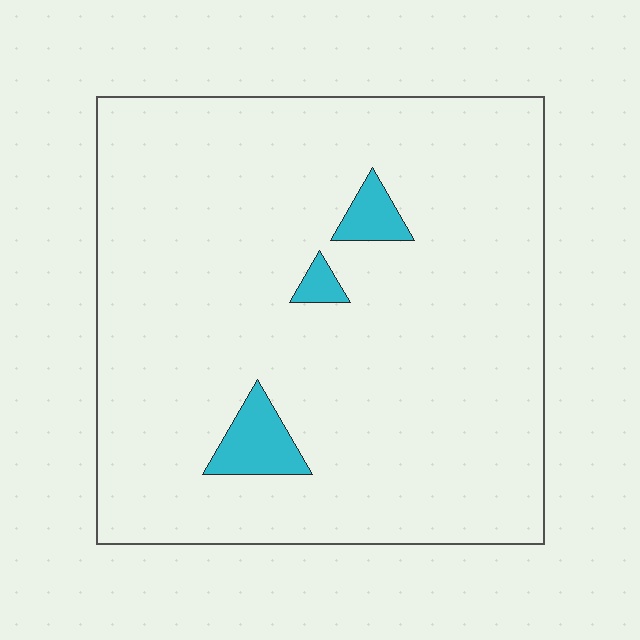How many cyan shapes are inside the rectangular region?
3.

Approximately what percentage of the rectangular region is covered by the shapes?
Approximately 5%.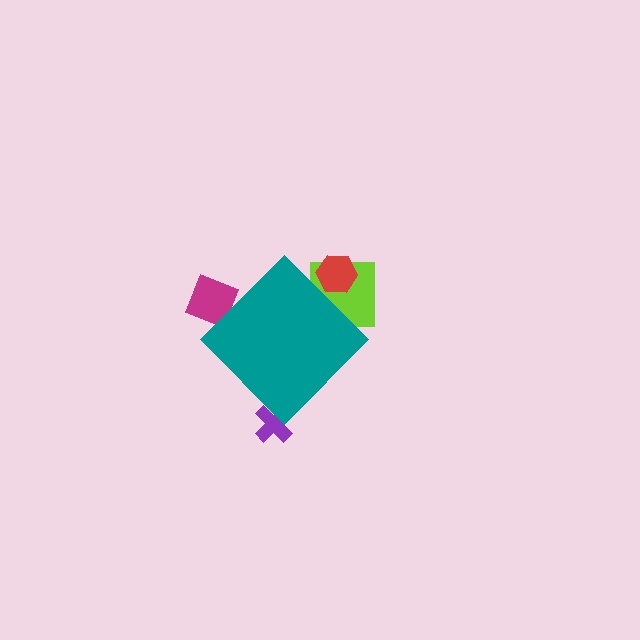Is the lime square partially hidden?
Yes, the lime square is partially hidden behind the teal diamond.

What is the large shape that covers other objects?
A teal diamond.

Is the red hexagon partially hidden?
Yes, the red hexagon is partially hidden behind the teal diamond.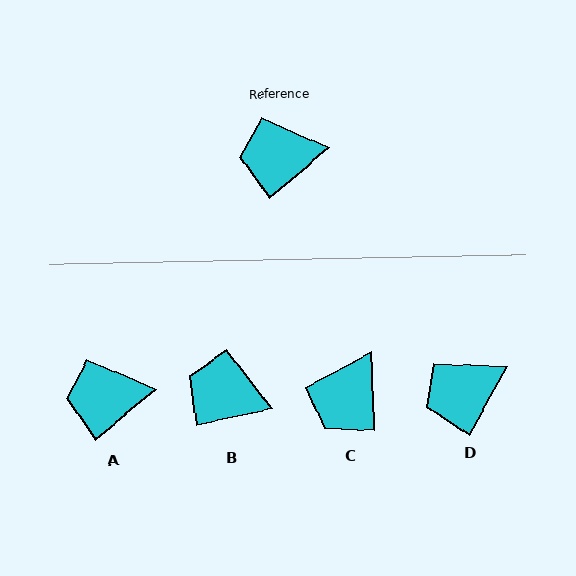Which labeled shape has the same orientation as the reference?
A.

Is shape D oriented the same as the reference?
No, it is off by about 21 degrees.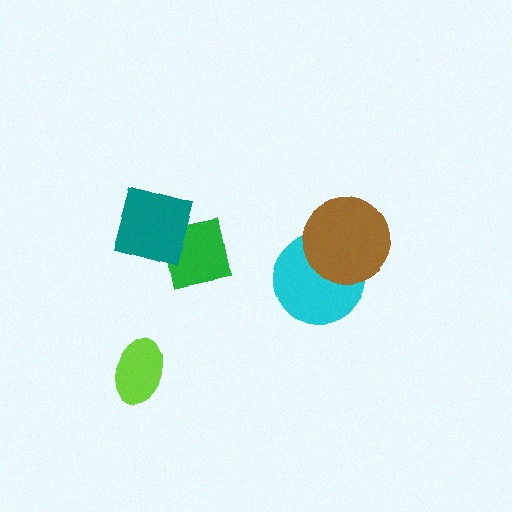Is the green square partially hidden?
Yes, it is partially covered by another shape.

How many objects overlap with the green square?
1 object overlaps with the green square.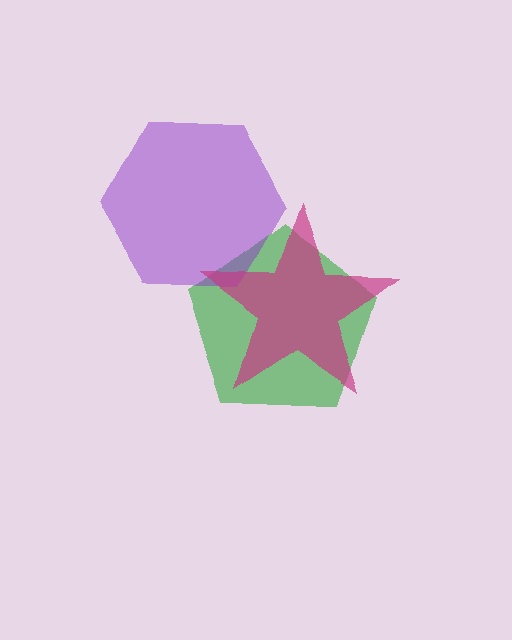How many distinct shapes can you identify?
There are 3 distinct shapes: a green pentagon, a purple hexagon, a magenta star.